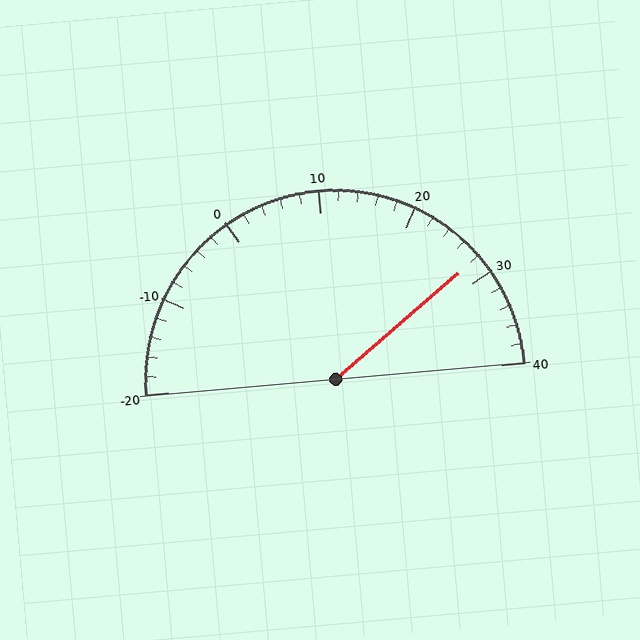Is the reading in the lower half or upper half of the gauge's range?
The reading is in the upper half of the range (-20 to 40).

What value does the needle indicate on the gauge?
The needle indicates approximately 28.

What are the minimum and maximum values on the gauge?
The gauge ranges from -20 to 40.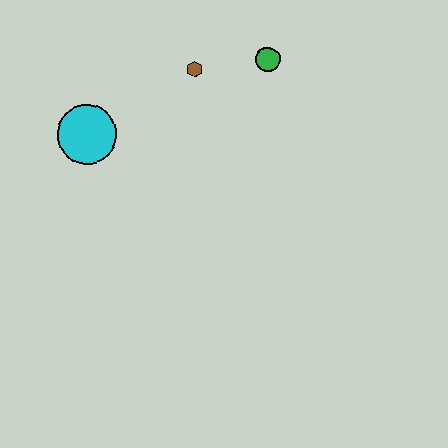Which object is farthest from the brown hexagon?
The cyan circle is farthest from the brown hexagon.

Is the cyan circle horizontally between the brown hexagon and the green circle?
No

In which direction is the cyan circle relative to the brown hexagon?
The cyan circle is to the left of the brown hexagon.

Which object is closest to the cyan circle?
The brown hexagon is closest to the cyan circle.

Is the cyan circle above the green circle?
No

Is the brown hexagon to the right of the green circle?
No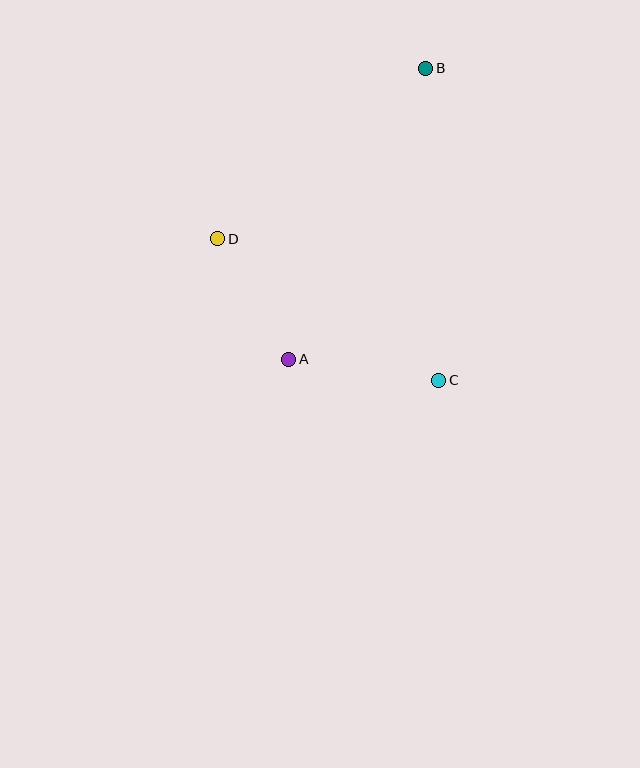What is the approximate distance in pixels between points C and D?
The distance between C and D is approximately 263 pixels.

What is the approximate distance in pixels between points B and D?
The distance between B and D is approximately 269 pixels.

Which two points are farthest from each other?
Points A and B are farthest from each other.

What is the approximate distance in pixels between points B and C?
The distance between B and C is approximately 312 pixels.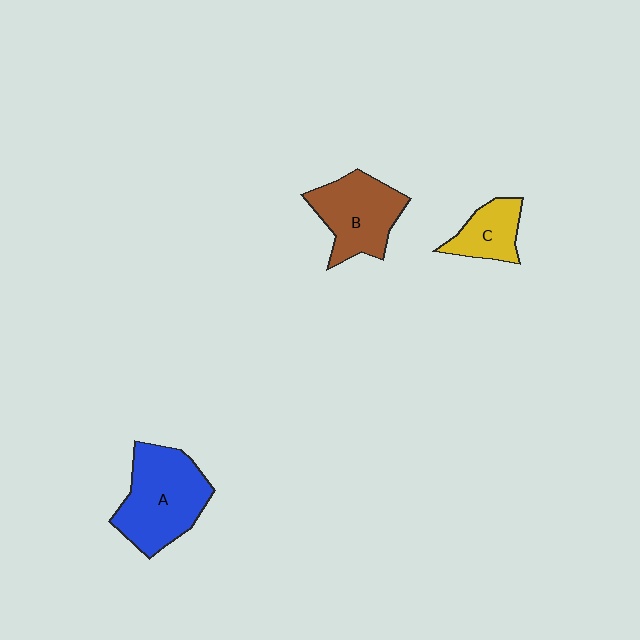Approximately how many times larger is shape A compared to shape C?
Approximately 2.1 times.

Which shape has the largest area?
Shape A (blue).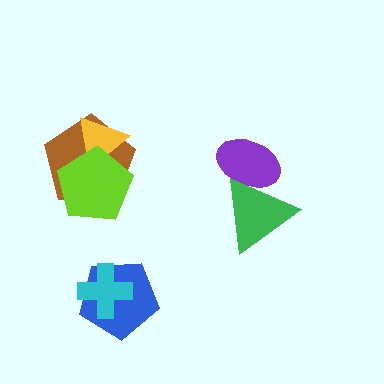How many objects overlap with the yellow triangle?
2 objects overlap with the yellow triangle.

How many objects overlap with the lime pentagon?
2 objects overlap with the lime pentagon.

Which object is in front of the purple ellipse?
The green triangle is in front of the purple ellipse.